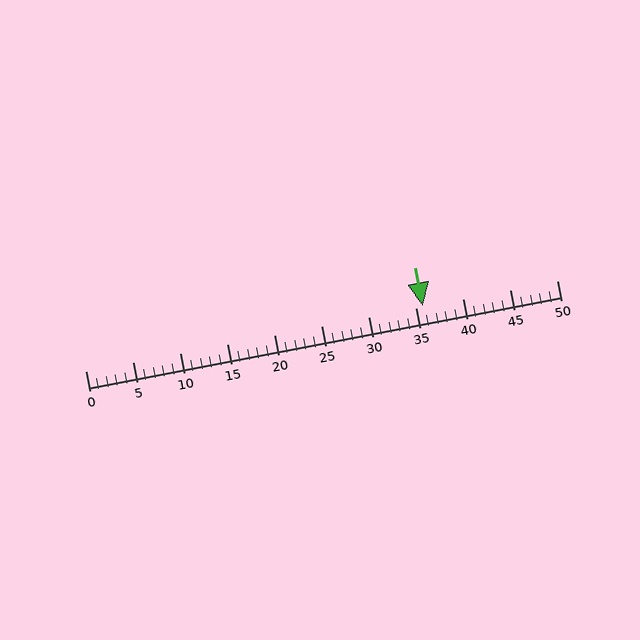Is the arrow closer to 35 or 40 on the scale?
The arrow is closer to 35.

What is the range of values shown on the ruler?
The ruler shows values from 0 to 50.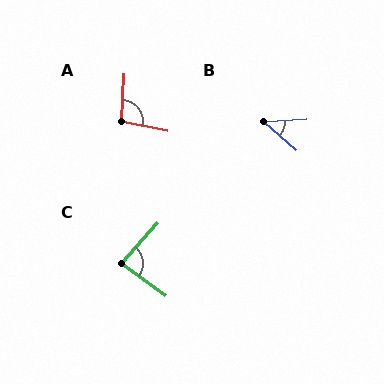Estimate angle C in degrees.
Approximately 84 degrees.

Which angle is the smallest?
B, at approximately 46 degrees.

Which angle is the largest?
A, at approximately 98 degrees.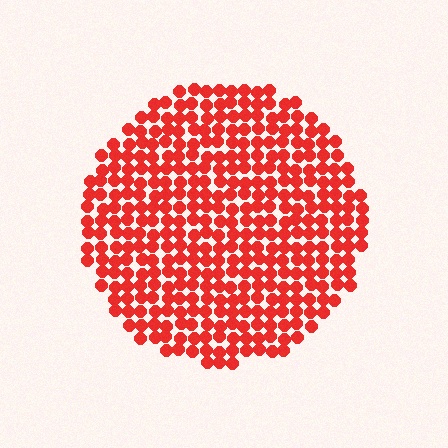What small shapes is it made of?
It is made of small circles.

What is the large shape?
The large shape is a circle.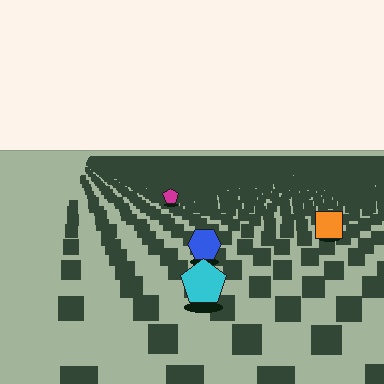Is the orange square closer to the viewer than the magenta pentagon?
Yes. The orange square is closer — you can tell from the texture gradient: the ground texture is coarser near it.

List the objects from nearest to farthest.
From nearest to farthest: the cyan pentagon, the blue hexagon, the orange square, the magenta pentagon.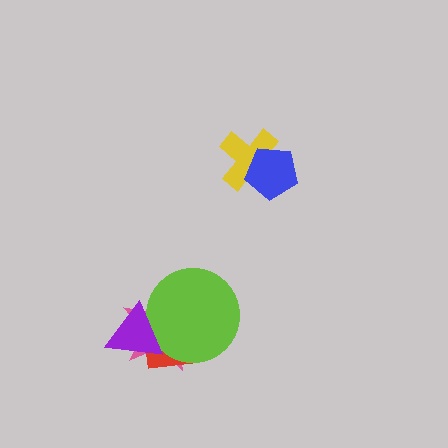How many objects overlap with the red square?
3 objects overlap with the red square.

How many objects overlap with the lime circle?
3 objects overlap with the lime circle.